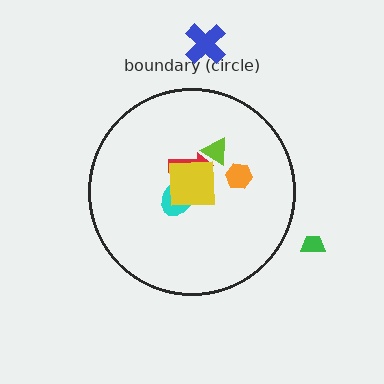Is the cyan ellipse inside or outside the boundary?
Inside.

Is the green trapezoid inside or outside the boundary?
Outside.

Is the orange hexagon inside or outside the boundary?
Inside.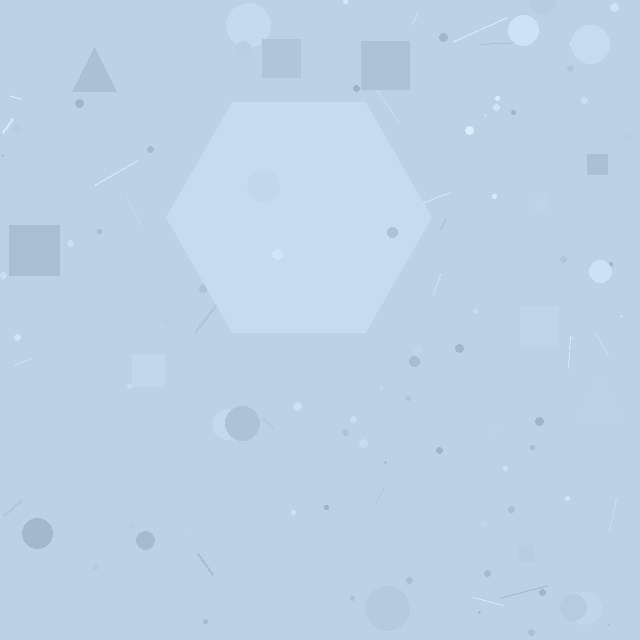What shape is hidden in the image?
A hexagon is hidden in the image.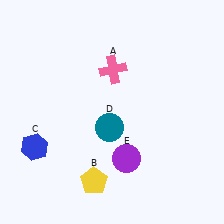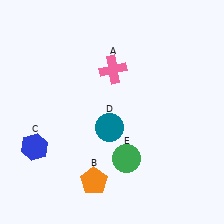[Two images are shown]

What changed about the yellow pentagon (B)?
In Image 1, B is yellow. In Image 2, it changed to orange.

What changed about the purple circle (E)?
In Image 1, E is purple. In Image 2, it changed to green.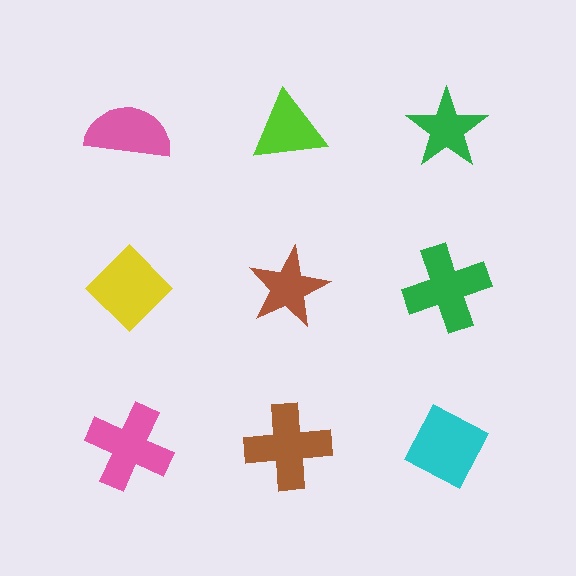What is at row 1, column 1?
A pink semicircle.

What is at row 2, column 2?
A brown star.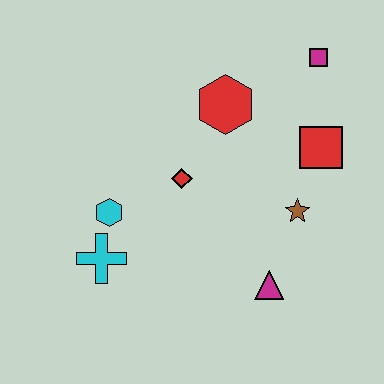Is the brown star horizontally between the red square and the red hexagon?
Yes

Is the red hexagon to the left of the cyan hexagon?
No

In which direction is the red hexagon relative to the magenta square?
The red hexagon is to the left of the magenta square.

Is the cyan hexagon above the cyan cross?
Yes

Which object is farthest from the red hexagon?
The cyan cross is farthest from the red hexagon.